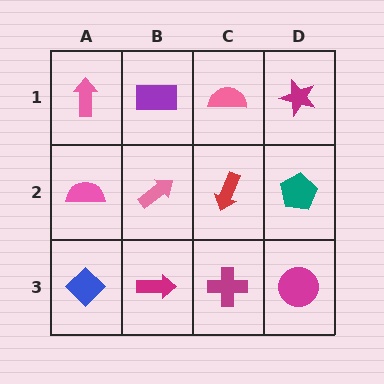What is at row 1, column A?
A pink arrow.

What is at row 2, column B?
A pink arrow.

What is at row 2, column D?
A teal pentagon.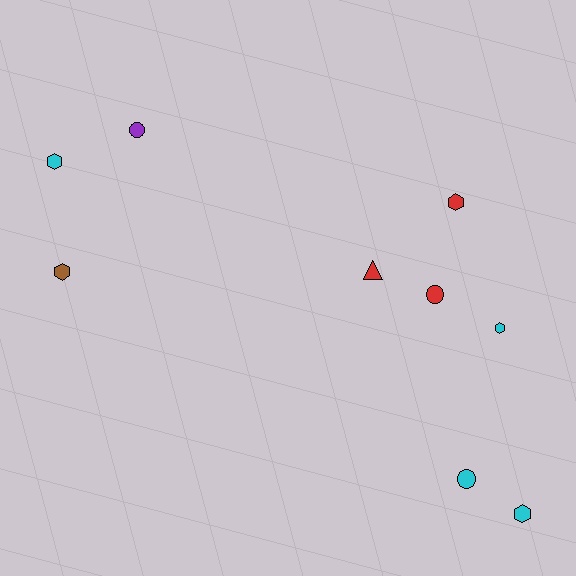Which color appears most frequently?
Cyan, with 4 objects.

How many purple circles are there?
There is 1 purple circle.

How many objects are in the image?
There are 9 objects.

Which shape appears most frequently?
Hexagon, with 5 objects.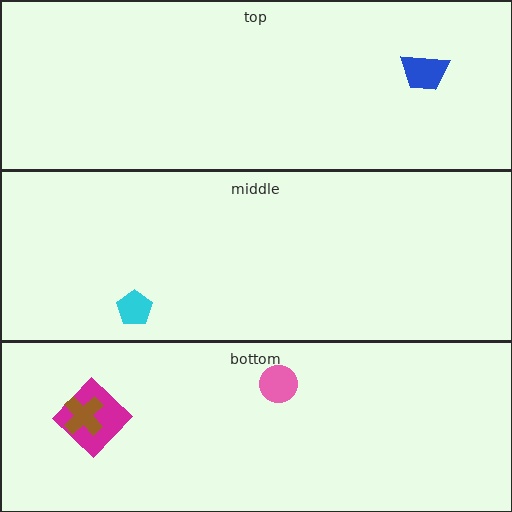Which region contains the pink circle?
The bottom region.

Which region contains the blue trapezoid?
The top region.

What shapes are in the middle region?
The cyan pentagon.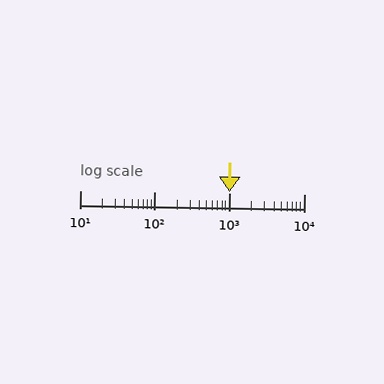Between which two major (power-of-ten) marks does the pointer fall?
The pointer is between 1000 and 10000.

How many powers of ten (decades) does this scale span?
The scale spans 3 decades, from 10 to 10000.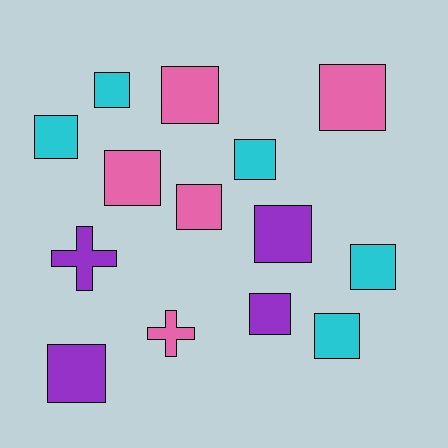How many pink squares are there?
There are 4 pink squares.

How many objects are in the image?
There are 14 objects.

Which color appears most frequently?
Cyan, with 5 objects.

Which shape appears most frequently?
Square, with 12 objects.